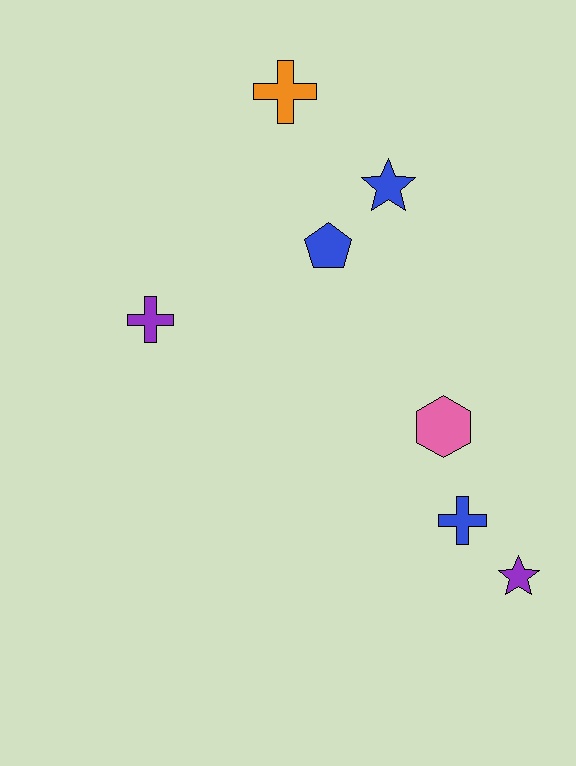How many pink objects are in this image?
There is 1 pink object.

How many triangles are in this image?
There are no triangles.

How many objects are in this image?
There are 7 objects.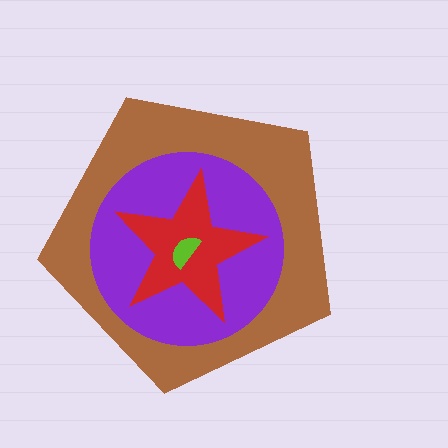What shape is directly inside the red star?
The lime semicircle.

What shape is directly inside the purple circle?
The red star.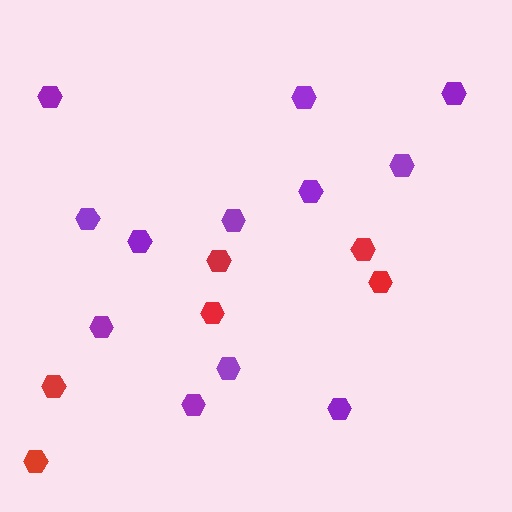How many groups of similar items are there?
There are 2 groups: one group of purple hexagons (12) and one group of red hexagons (6).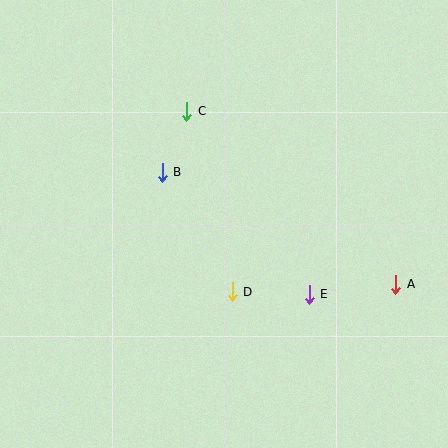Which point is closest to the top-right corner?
Point C is closest to the top-right corner.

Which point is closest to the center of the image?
Point D at (232, 292) is closest to the center.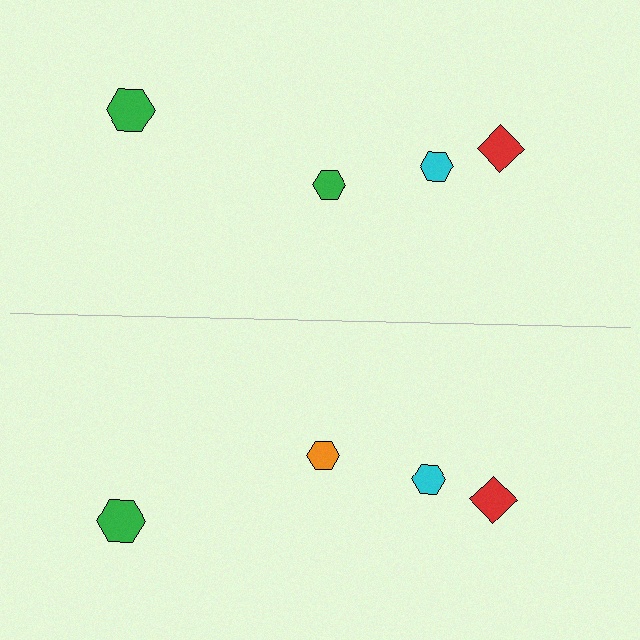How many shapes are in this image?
There are 8 shapes in this image.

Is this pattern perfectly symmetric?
No, the pattern is not perfectly symmetric. The orange hexagon on the bottom side breaks the symmetry — its mirror counterpart is green.